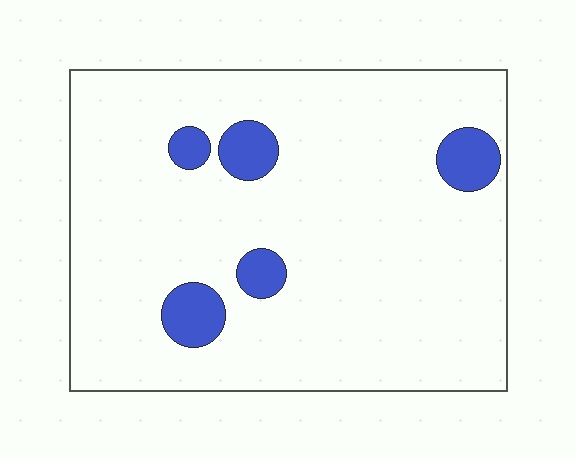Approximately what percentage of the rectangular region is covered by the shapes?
Approximately 10%.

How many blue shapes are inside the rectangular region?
5.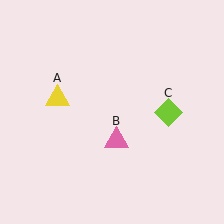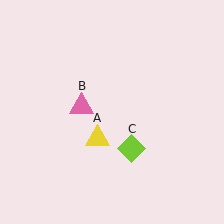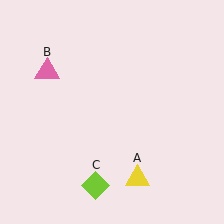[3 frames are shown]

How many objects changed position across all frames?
3 objects changed position: yellow triangle (object A), pink triangle (object B), lime diamond (object C).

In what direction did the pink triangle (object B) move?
The pink triangle (object B) moved up and to the left.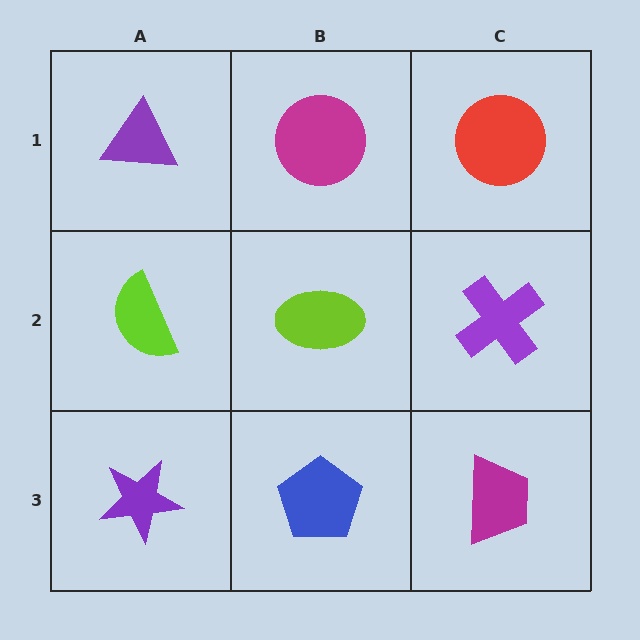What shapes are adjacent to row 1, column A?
A lime semicircle (row 2, column A), a magenta circle (row 1, column B).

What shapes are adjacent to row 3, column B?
A lime ellipse (row 2, column B), a purple star (row 3, column A), a magenta trapezoid (row 3, column C).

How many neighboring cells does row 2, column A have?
3.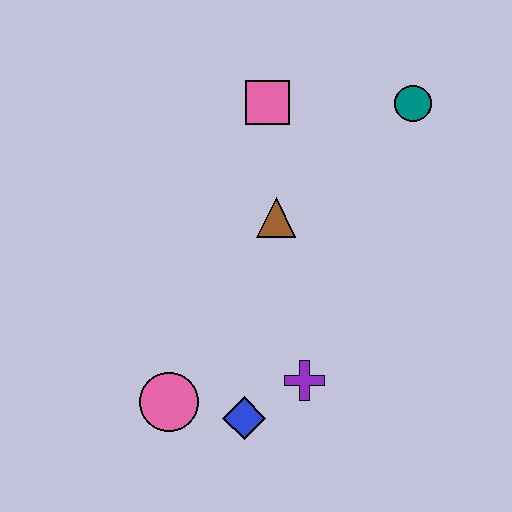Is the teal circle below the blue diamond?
No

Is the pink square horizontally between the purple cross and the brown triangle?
No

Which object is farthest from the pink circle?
The teal circle is farthest from the pink circle.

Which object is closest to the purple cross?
The blue diamond is closest to the purple cross.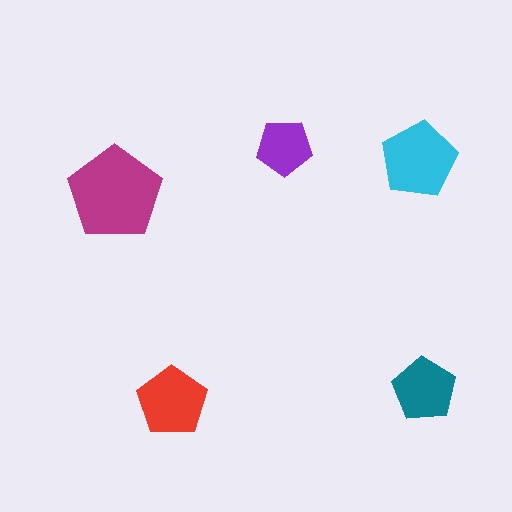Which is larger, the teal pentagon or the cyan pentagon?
The cyan one.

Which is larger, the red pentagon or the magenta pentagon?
The magenta one.